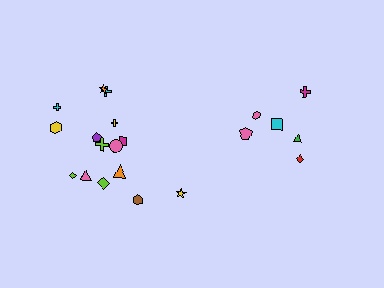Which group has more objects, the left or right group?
The left group.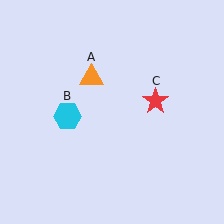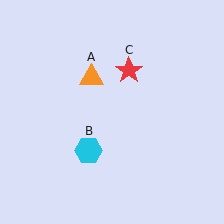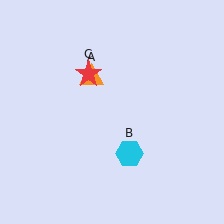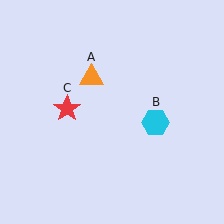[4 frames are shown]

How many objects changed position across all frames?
2 objects changed position: cyan hexagon (object B), red star (object C).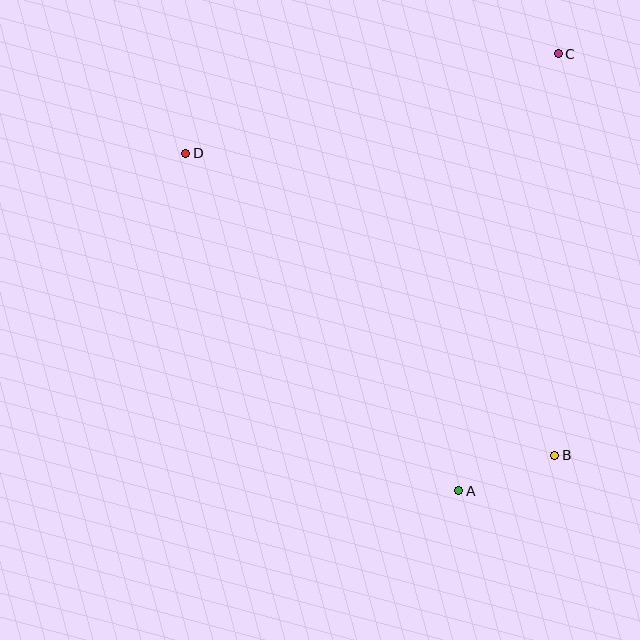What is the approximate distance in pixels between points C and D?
The distance between C and D is approximately 386 pixels.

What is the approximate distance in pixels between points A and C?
The distance between A and C is approximately 449 pixels.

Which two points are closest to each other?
Points A and B are closest to each other.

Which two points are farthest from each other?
Points B and D are farthest from each other.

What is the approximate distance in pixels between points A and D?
The distance between A and D is approximately 434 pixels.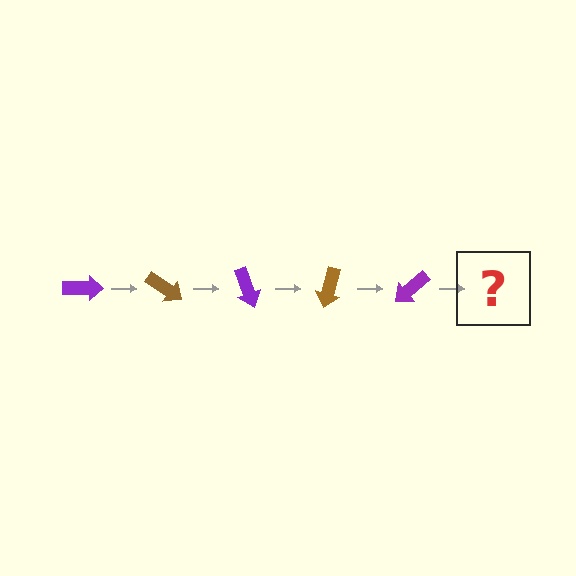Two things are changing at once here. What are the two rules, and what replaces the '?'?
The two rules are that it rotates 35 degrees each step and the color cycles through purple and brown. The '?' should be a brown arrow, rotated 175 degrees from the start.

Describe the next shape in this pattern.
It should be a brown arrow, rotated 175 degrees from the start.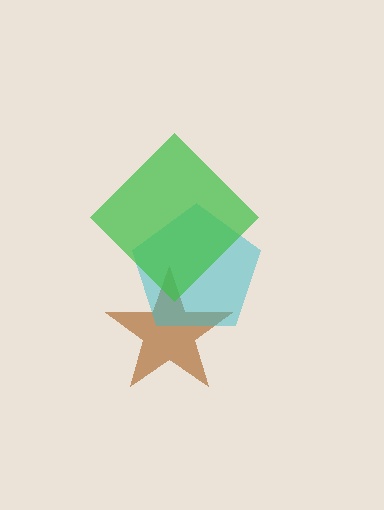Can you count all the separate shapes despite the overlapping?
Yes, there are 3 separate shapes.